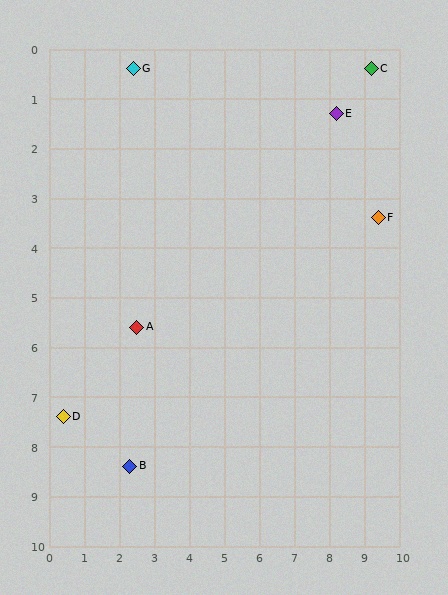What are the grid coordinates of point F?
Point F is at approximately (9.4, 3.4).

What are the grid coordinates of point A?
Point A is at approximately (2.5, 5.6).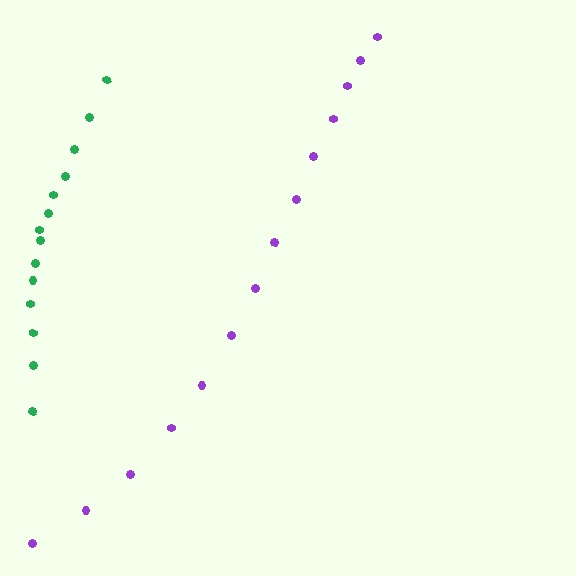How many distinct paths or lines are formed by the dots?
There are 2 distinct paths.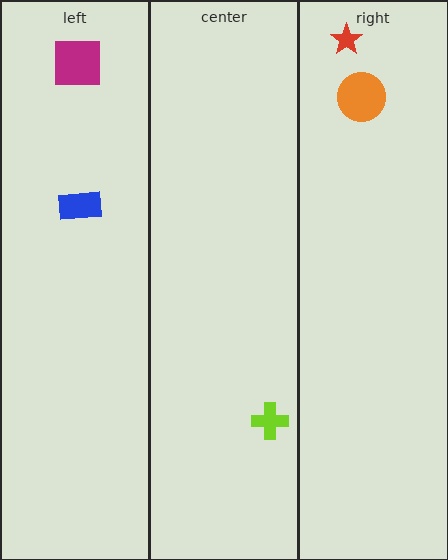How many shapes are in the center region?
1.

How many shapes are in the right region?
2.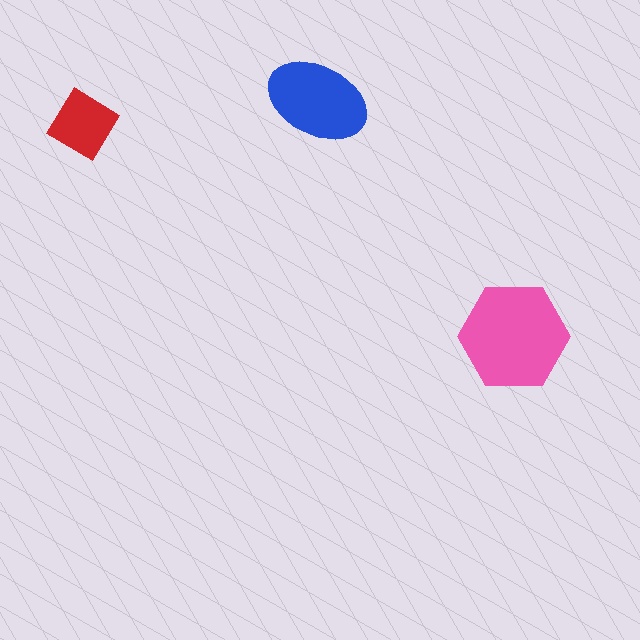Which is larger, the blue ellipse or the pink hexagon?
The pink hexagon.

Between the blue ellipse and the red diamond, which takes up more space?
The blue ellipse.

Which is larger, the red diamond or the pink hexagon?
The pink hexagon.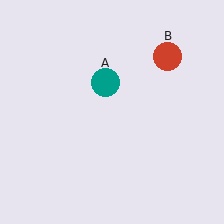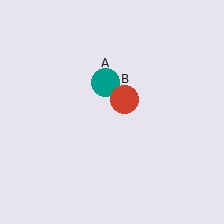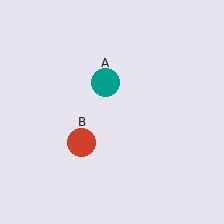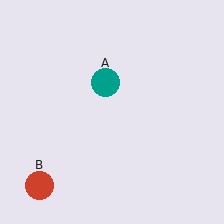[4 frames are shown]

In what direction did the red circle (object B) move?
The red circle (object B) moved down and to the left.